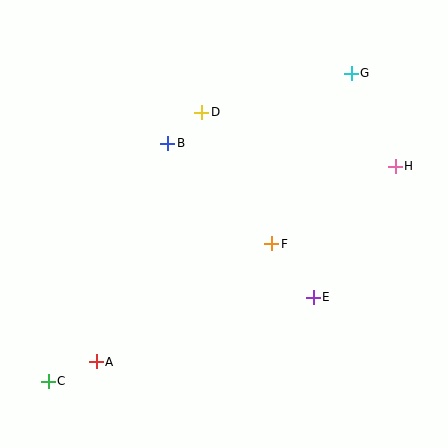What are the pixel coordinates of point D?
Point D is at (202, 112).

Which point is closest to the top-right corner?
Point G is closest to the top-right corner.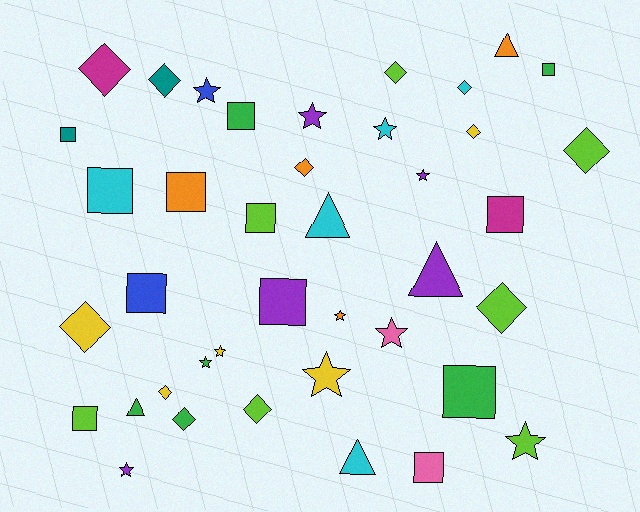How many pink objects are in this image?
There are 2 pink objects.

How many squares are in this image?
There are 12 squares.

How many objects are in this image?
There are 40 objects.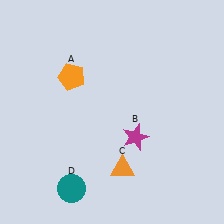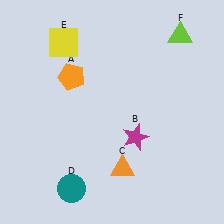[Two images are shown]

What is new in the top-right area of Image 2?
A lime triangle (F) was added in the top-right area of Image 2.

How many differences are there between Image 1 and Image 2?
There are 2 differences between the two images.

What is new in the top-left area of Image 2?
A yellow square (E) was added in the top-left area of Image 2.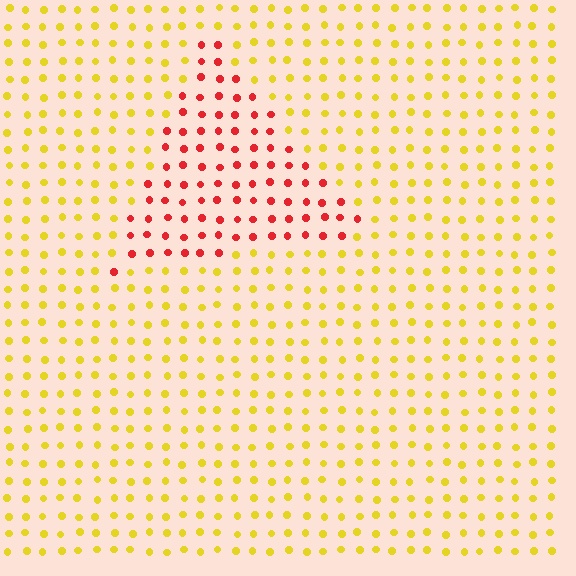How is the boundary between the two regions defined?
The boundary is defined purely by a slight shift in hue (about 59 degrees). Spacing, size, and orientation are identical on both sides.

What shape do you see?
I see a triangle.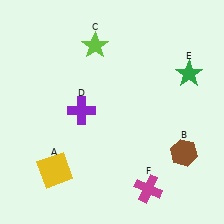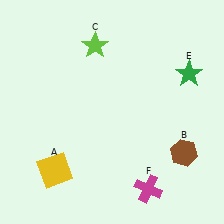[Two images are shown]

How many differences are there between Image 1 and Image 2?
There is 1 difference between the two images.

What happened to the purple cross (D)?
The purple cross (D) was removed in Image 2. It was in the top-left area of Image 1.